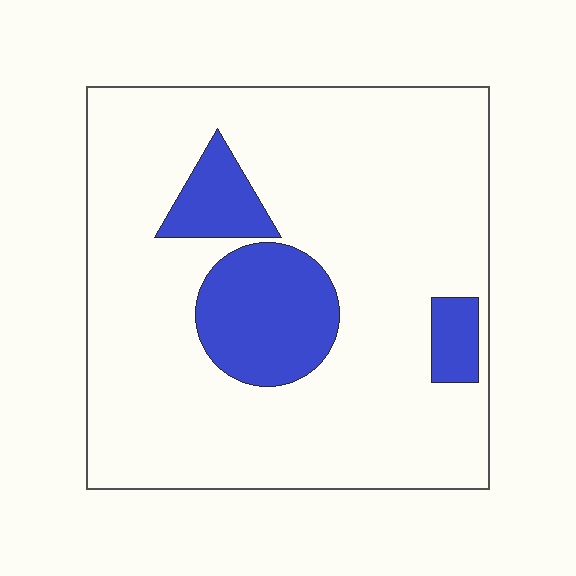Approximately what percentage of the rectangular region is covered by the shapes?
Approximately 15%.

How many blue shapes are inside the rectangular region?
3.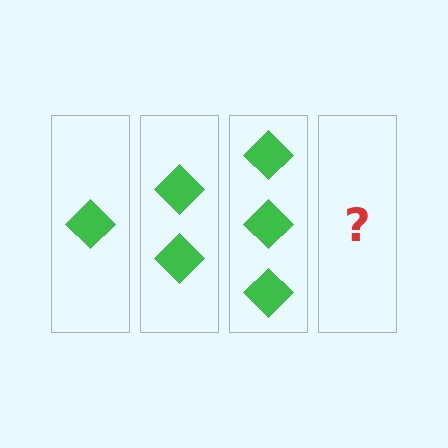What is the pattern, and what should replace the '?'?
The pattern is that each step adds one more diamond. The '?' should be 4 diamonds.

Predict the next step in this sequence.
The next step is 4 diamonds.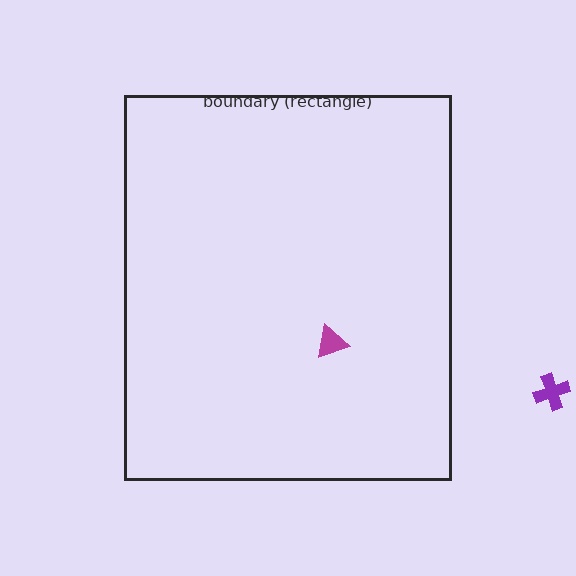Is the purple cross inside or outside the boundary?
Outside.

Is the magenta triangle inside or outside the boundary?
Inside.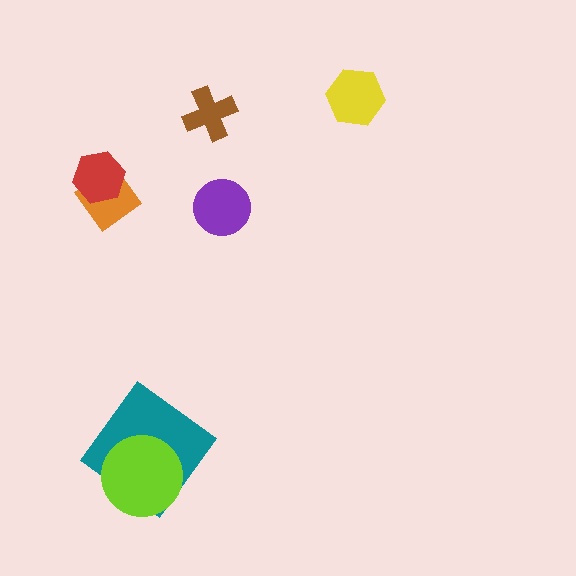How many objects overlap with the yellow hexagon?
0 objects overlap with the yellow hexagon.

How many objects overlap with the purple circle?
0 objects overlap with the purple circle.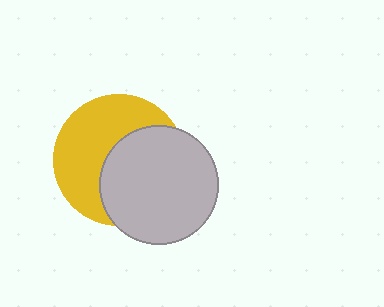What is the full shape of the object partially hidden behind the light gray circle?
The partially hidden object is a yellow circle.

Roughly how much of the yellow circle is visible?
About half of it is visible (roughly 52%).